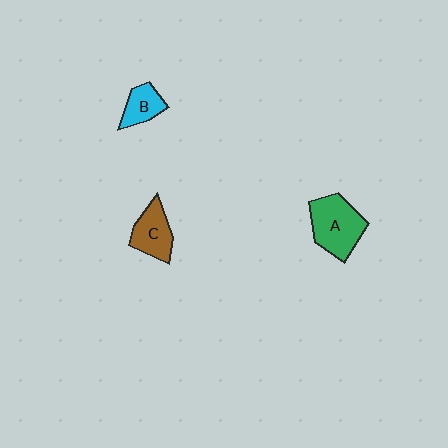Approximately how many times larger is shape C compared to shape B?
Approximately 1.3 times.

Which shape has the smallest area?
Shape B (cyan).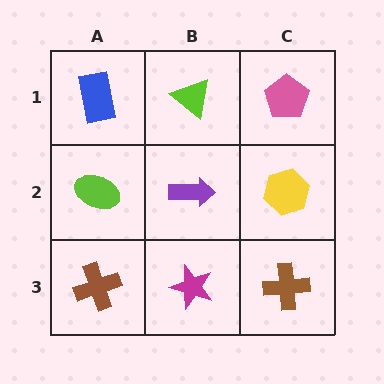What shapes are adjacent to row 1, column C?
A yellow hexagon (row 2, column C), a lime triangle (row 1, column B).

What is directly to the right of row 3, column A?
A magenta star.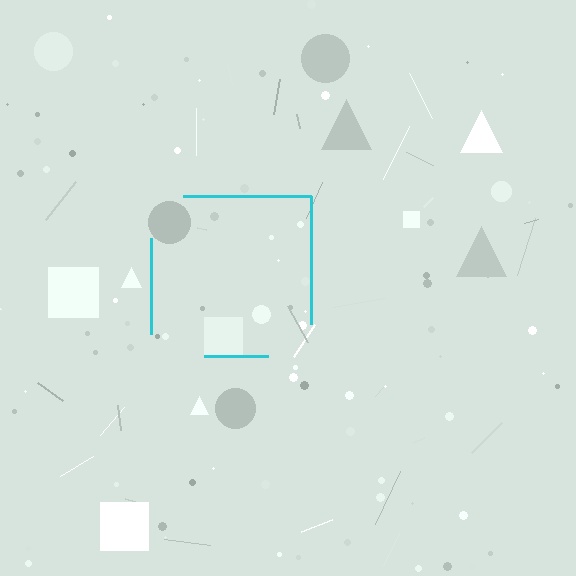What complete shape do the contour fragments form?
The contour fragments form a square.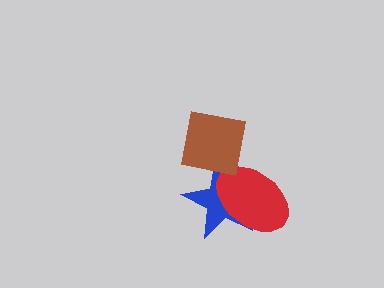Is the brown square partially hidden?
No, no other shape covers it.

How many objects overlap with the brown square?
2 objects overlap with the brown square.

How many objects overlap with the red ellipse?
2 objects overlap with the red ellipse.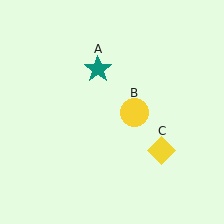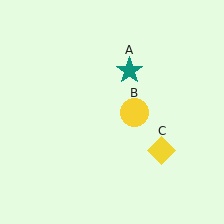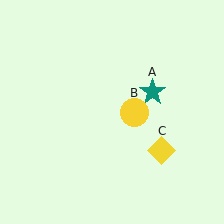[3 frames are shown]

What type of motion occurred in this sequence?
The teal star (object A) rotated clockwise around the center of the scene.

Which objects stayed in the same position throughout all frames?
Yellow circle (object B) and yellow diamond (object C) remained stationary.